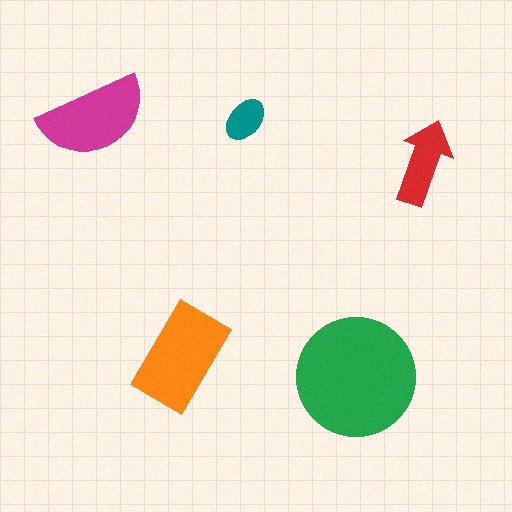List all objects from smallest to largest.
The teal ellipse, the red arrow, the magenta semicircle, the orange rectangle, the green circle.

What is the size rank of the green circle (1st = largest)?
1st.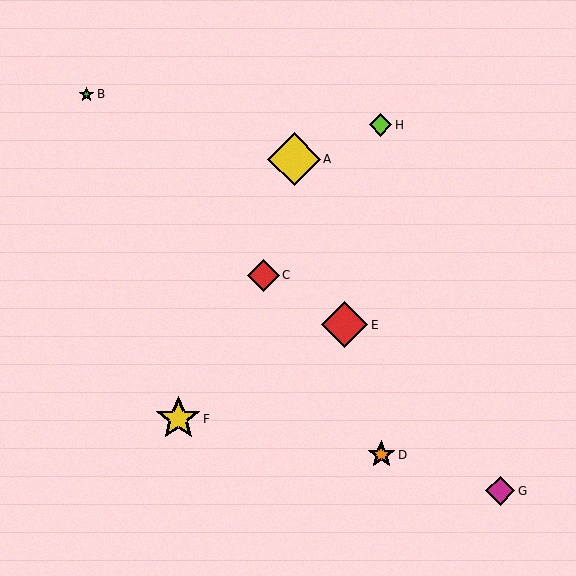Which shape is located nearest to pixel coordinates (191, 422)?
The yellow star (labeled F) at (178, 419) is nearest to that location.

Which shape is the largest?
The yellow diamond (labeled A) is the largest.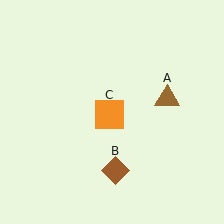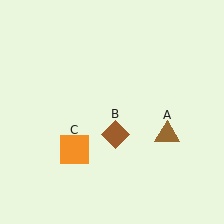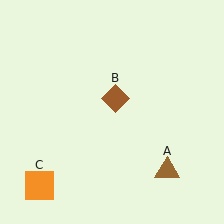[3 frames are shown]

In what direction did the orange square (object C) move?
The orange square (object C) moved down and to the left.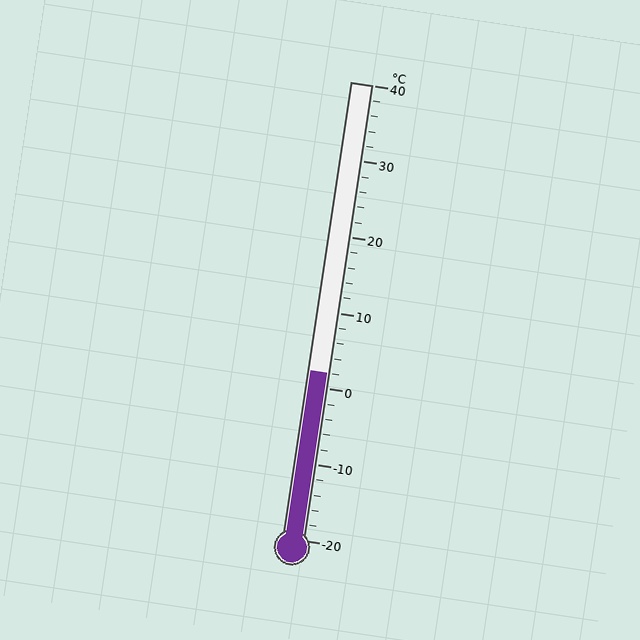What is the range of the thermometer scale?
The thermometer scale ranges from -20°C to 40°C.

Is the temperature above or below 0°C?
The temperature is above 0°C.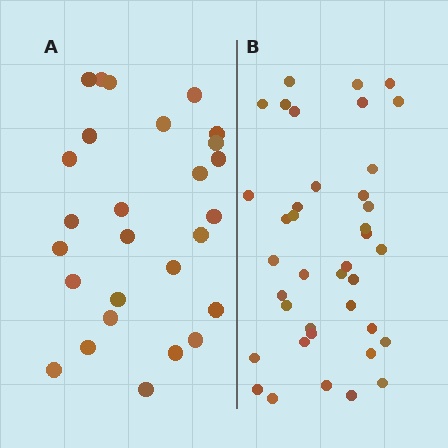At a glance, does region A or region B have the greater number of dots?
Region B (the right region) has more dots.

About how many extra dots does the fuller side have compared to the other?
Region B has roughly 12 or so more dots than region A.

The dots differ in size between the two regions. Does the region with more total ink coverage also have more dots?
No. Region A has more total ink coverage because its dots are larger, but region B actually contains more individual dots. Total area can be misleading — the number of items is what matters here.